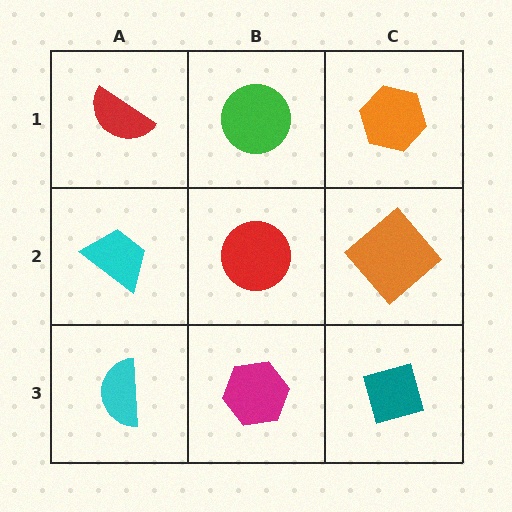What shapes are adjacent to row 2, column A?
A red semicircle (row 1, column A), a cyan semicircle (row 3, column A), a red circle (row 2, column B).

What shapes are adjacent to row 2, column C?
An orange hexagon (row 1, column C), a teal diamond (row 3, column C), a red circle (row 2, column B).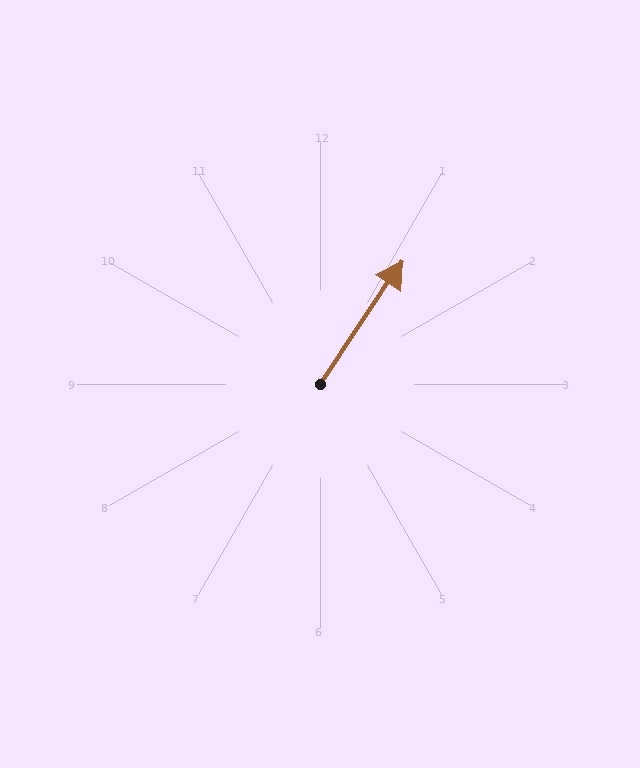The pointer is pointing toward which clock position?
Roughly 1 o'clock.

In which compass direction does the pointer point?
Northeast.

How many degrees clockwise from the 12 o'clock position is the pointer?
Approximately 34 degrees.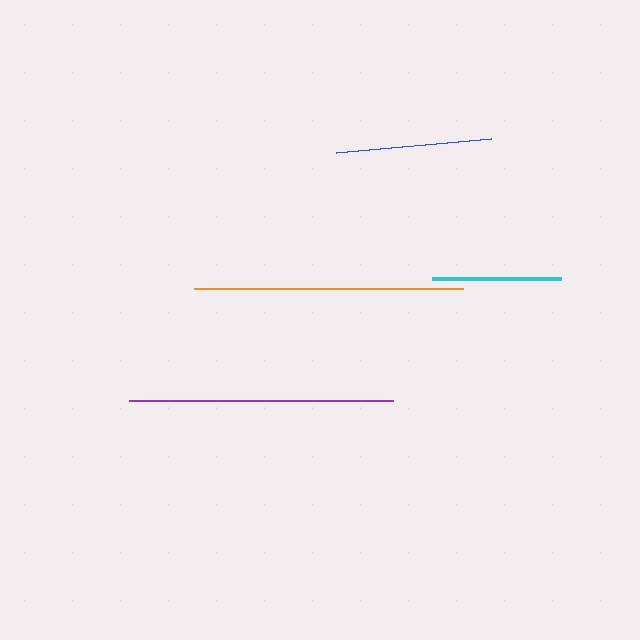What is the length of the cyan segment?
The cyan segment is approximately 128 pixels long.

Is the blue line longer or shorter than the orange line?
The orange line is longer than the blue line.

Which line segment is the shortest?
The cyan line is the shortest at approximately 128 pixels.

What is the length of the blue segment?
The blue segment is approximately 155 pixels long.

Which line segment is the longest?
The orange line is the longest at approximately 269 pixels.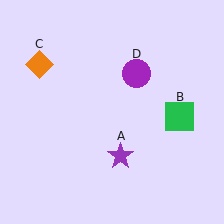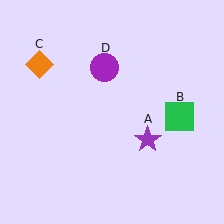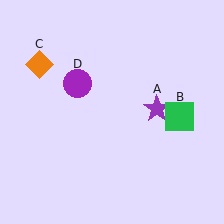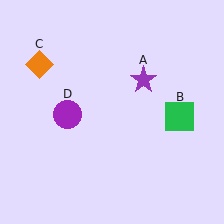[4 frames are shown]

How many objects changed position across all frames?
2 objects changed position: purple star (object A), purple circle (object D).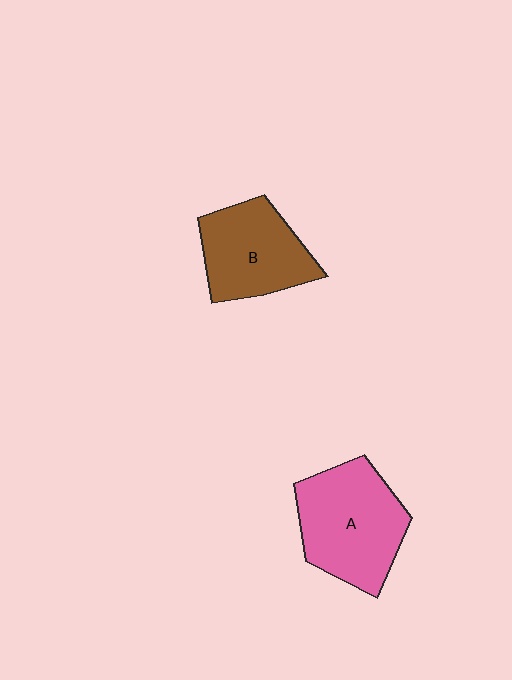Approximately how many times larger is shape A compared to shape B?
Approximately 1.2 times.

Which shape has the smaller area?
Shape B (brown).